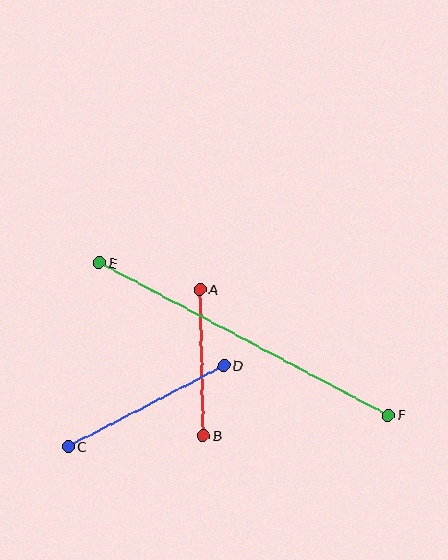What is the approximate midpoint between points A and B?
The midpoint is at approximately (202, 362) pixels.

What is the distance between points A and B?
The distance is approximately 146 pixels.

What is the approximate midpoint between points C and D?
The midpoint is at approximately (146, 406) pixels.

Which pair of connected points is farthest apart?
Points E and F are farthest apart.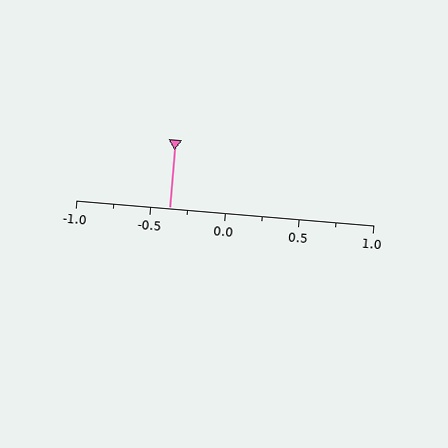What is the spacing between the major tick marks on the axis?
The major ticks are spaced 0.5 apart.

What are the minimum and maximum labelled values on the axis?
The axis runs from -1.0 to 1.0.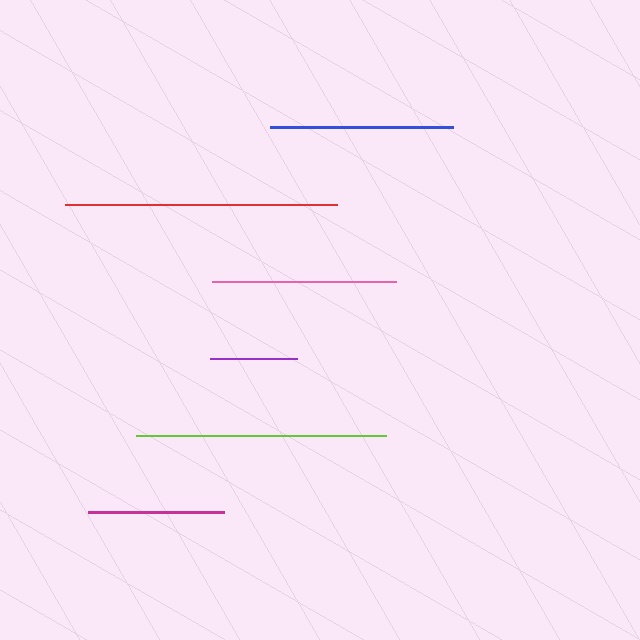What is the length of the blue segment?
The blue segment is approximately 184 pixels long.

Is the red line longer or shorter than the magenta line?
The red line is longer than the magenta line.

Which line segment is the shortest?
The purple line is the shortest at approximately 87 pixels.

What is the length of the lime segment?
The lime segment is approximately 249 pixels long.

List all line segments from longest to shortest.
From longest to shortest: red, lime, blue, pink, magenta, purple.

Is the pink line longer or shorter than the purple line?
The pink line is longer than the purple line.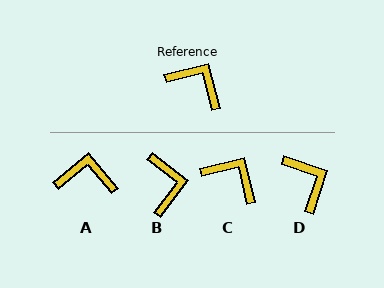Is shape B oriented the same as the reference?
No, it is off by about 51 degrees.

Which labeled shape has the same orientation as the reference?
C.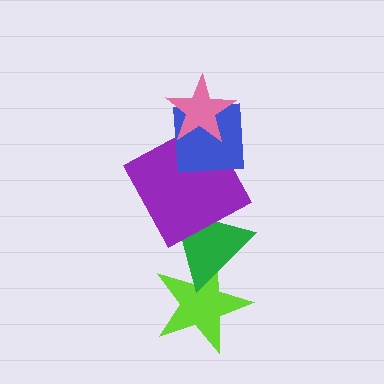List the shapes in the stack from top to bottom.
From top to bottom: the pink star, the blue square, the purple square, the green triangle, the lime star.